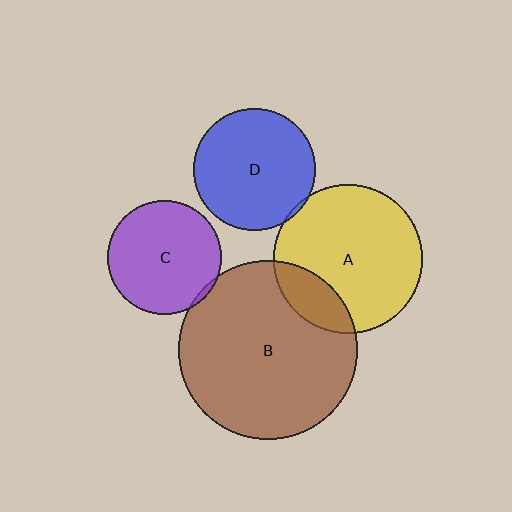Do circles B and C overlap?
Yes.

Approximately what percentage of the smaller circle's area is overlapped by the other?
Approximately 5%.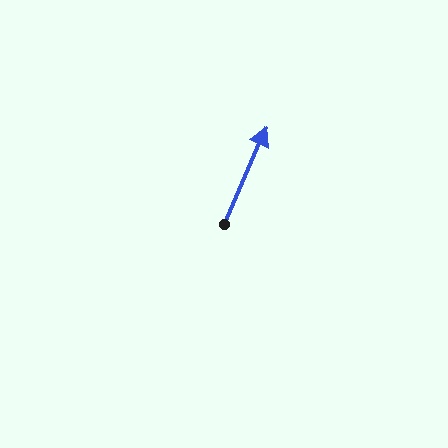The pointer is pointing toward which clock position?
Roughly 1 o'clock.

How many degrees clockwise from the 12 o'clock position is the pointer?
Approximately 24 degrees.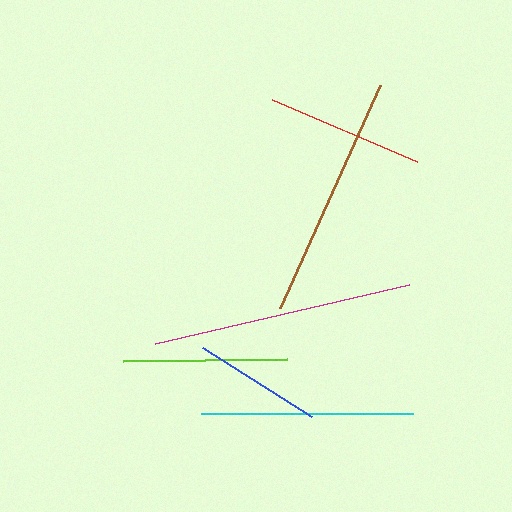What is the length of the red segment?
The red segment is approximately 158 pixels long.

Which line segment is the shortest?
The blue line is the shortest at approximately 129 pixels.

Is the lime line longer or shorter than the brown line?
The brown line is longer than the lime line.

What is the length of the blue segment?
The blue segment is approximately 129 pixels long.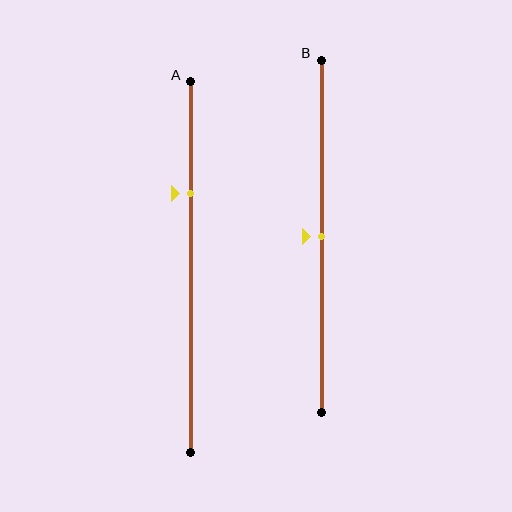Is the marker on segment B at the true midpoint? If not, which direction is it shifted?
Yes, the marker on segment B is at the true midpoint.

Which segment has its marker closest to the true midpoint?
Segment B has its marker closest to the true midpoint.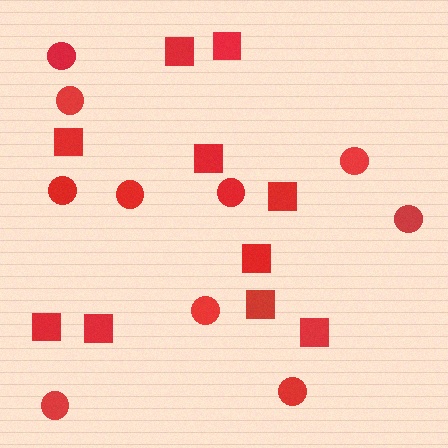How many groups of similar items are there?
There are 2 groups: one group of squares (10) and one group of circles (10).